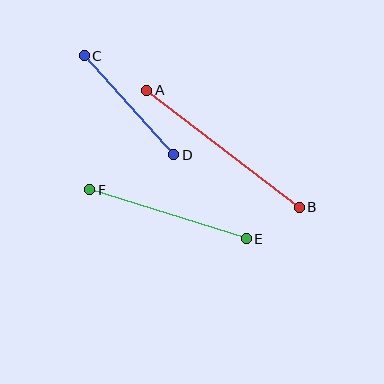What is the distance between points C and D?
The distance is approximately 134 pixels.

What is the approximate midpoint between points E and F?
The midpoint is at approximately (168, 214) pixels.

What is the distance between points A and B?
The distance is approximately 192 pixels.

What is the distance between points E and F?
The distance is approximately 164 pixels.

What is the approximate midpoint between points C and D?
The midpoint is at approximately (129, 105) pixels.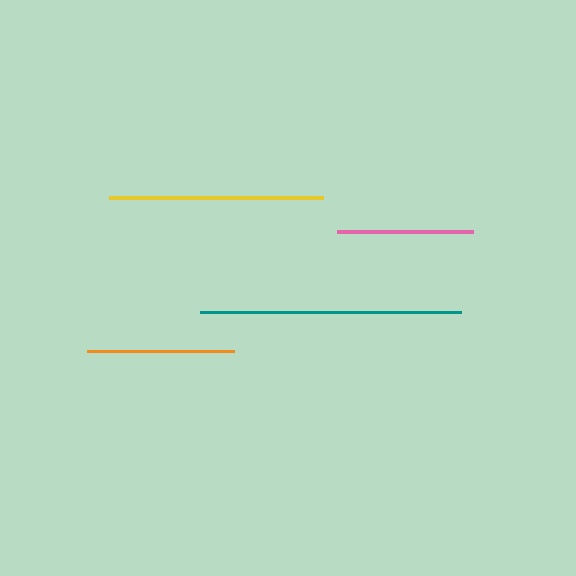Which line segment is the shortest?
The pink line is the shortest at approximately 137 pixels.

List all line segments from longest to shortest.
From longest to shortest: teal, yellow, orange, pink.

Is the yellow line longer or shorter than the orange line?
The yellow line is longer than the orange line.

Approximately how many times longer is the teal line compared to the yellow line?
The teal line is approximately 1.2 times the length of the yellow line.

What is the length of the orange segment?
The orange segment is approximately 147 pixels long.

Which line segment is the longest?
The teal line is the longest at approximately 262 pixels.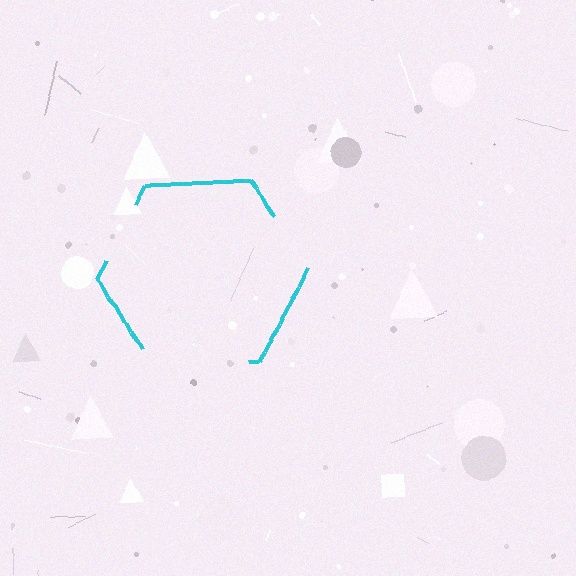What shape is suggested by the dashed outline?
The dashed outline suggests a hexagon.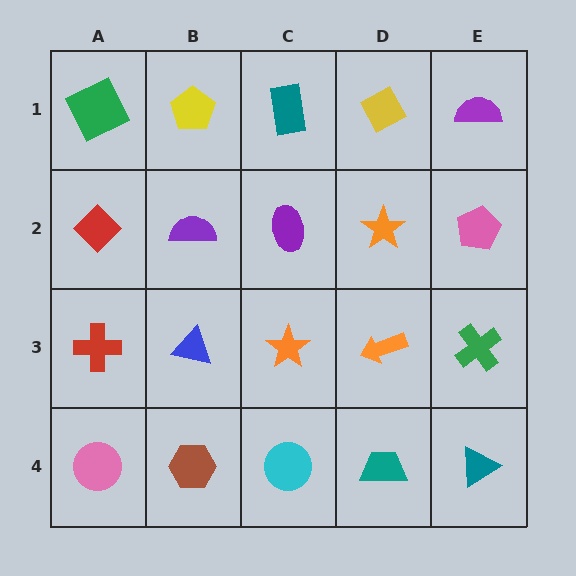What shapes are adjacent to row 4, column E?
A green cross (row 3, column E), a teal trapezoid (row 4, column D).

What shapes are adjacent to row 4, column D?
An orange arrow (row 3, column D), a cyan circle (row 4, column C), a teal triangle (row 4, column E).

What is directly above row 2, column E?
A purple semicircle.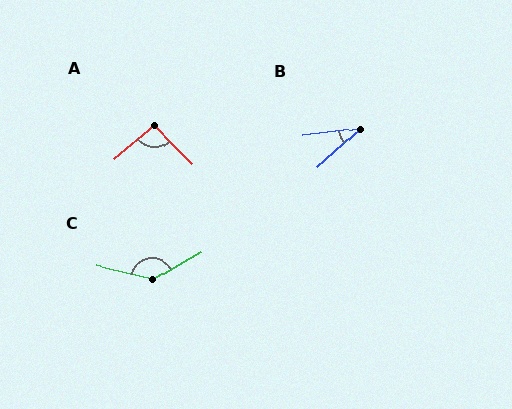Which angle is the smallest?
B, at approximately 35 degrees.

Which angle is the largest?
C, at approximately 136 degrees.